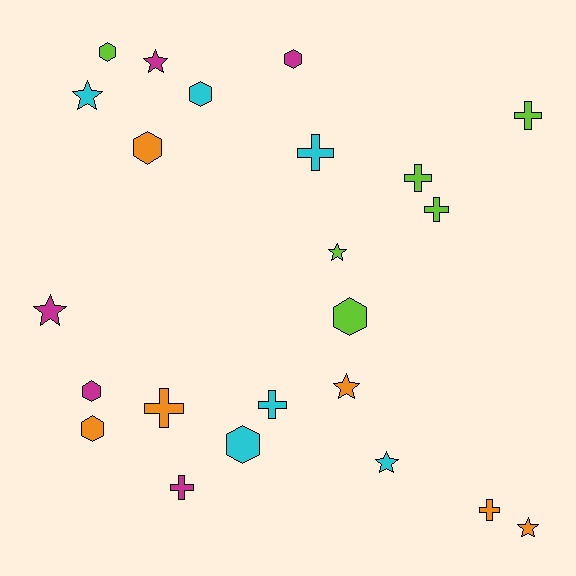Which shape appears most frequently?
Hexagon, with 8 objects.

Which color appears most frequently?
Cyan, with 6 objects.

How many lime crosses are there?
There are 3 lime crosses.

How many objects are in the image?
There are 23 objects.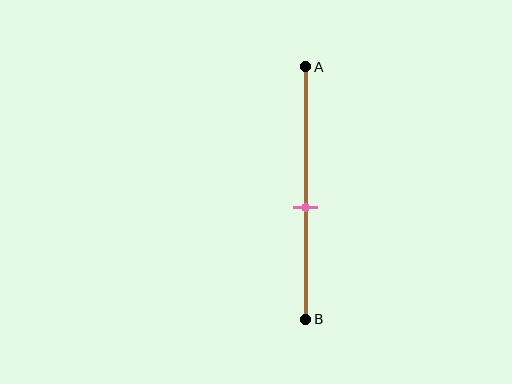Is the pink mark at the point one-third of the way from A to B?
No, the mark is at about 55% from A, not at the 33% one-third point.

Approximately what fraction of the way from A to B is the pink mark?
The pink mark is approximately 55% of the way from A to B.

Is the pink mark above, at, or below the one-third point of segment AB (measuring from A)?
The pink mark is below the one-third point of segment AB.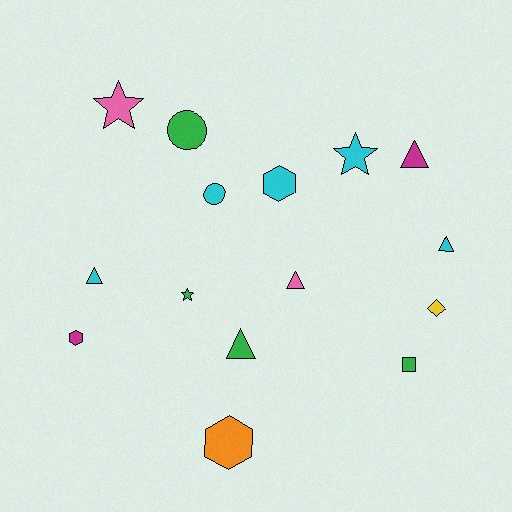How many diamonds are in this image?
There is 1 diamond.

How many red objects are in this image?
There are no red objects.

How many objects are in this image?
There are 15 objects.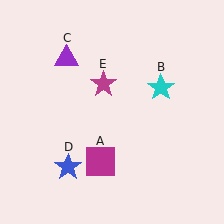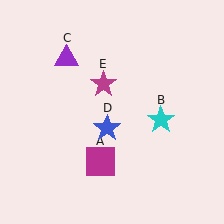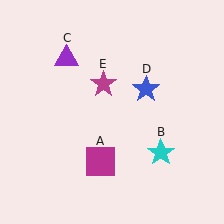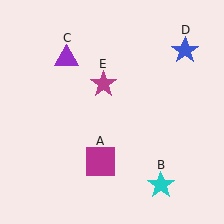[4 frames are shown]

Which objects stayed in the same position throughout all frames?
Magenta square (object A) and purple triangle (object C) and magenta star (object E) remained stationary.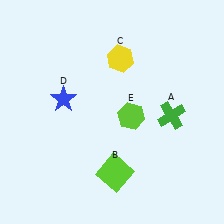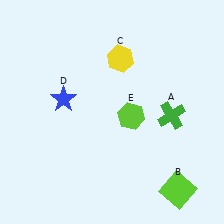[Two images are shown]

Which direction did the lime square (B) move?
The lime square (B) moved right.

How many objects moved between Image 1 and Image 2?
1 object moved between the two images.